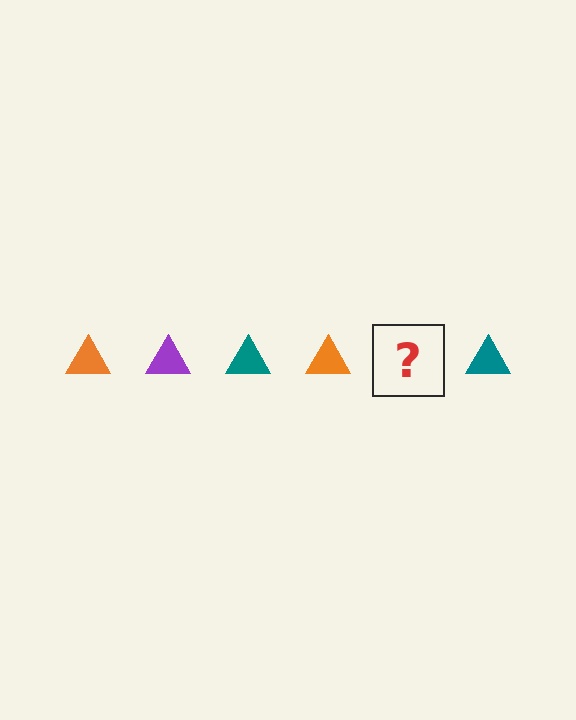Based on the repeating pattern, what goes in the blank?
The blank should be a purple triangle.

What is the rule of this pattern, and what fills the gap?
The rule is that the pattern cycles through orange, purple, teal triangles. The gap should be filled with a purple triangle.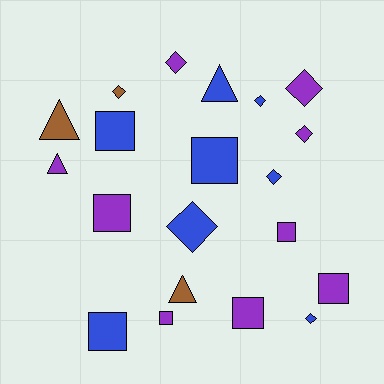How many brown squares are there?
There are no brown squares.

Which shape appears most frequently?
Square, with 8 objects.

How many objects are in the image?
There are 20 objects.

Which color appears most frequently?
Purple, with 9 objects.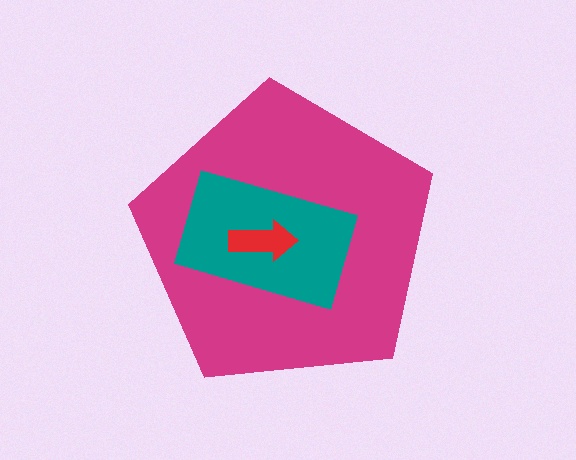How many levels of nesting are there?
3.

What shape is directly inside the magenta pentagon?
The teal rectangle.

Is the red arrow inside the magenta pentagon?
Yes.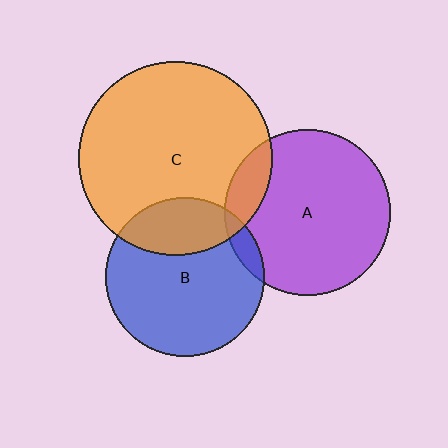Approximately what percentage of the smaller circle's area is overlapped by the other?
Approximately 15%.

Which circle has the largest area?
Circle C (orange).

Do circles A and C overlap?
Yes.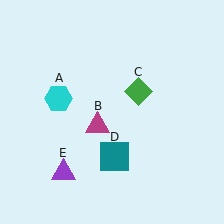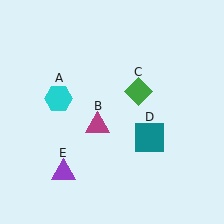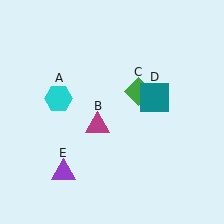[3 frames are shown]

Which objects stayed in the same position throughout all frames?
Cyan hexagon (object A) and magenta triangle (object B) and green diamond (object C) and purple triangle (object E) remained stationary.